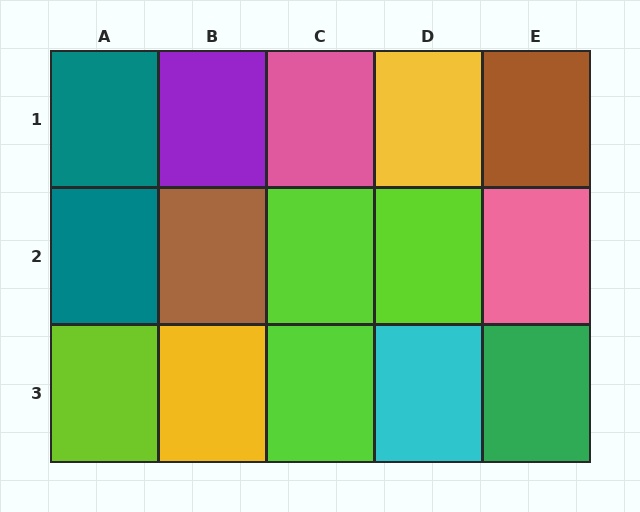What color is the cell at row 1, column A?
Teal.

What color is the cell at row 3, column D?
Cyan.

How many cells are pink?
2 cells are pink.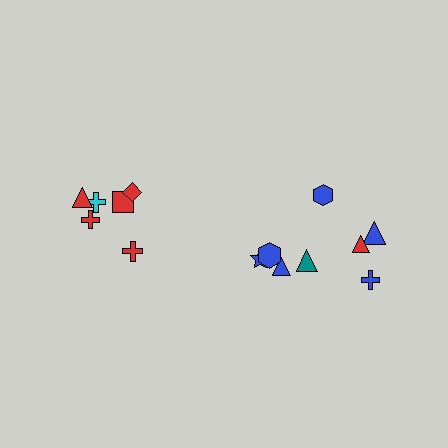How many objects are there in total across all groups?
There are 14 objects.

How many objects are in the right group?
There are 8 objects.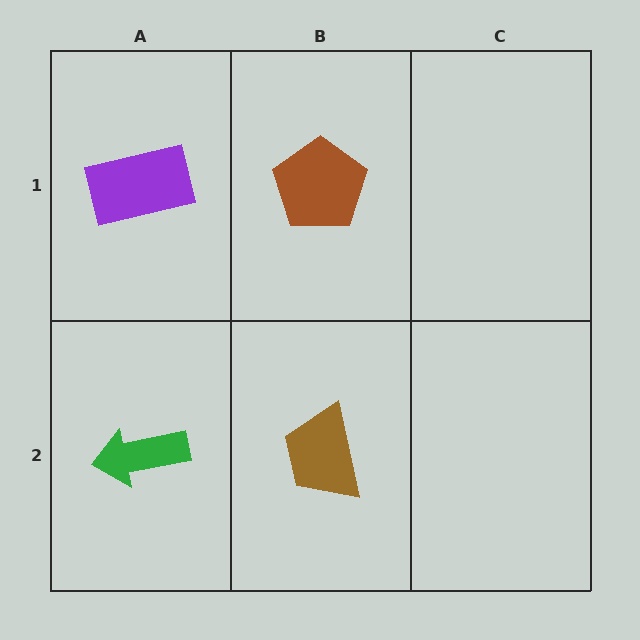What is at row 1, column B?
A brown pentagon.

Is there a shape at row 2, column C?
No, that cell is empty.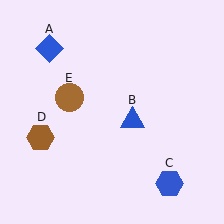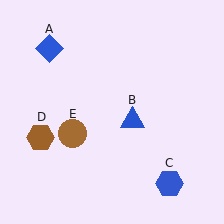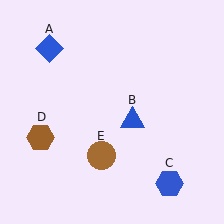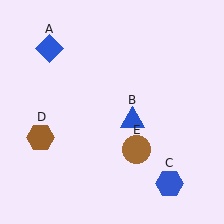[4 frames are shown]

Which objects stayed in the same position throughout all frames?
Blue diamond (object A) and blue triangle (object B) and blue hexagon (object C) and brown hexagon (object D) remained stationary.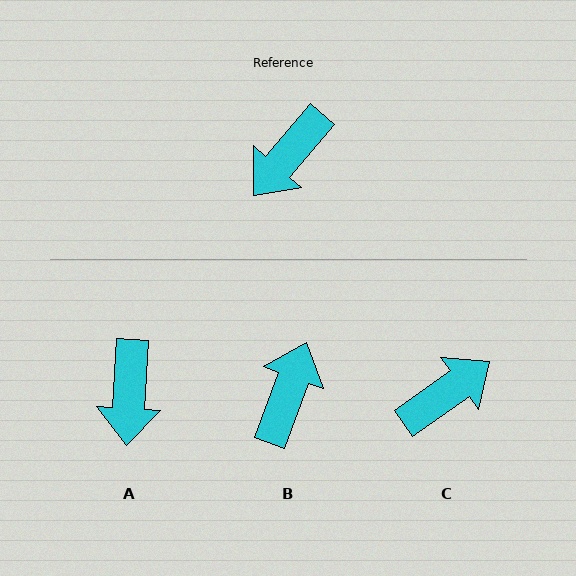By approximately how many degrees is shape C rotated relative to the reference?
Approximately 167 degrees counter-clockwise.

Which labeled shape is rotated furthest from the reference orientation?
C, about 167 degrees away.